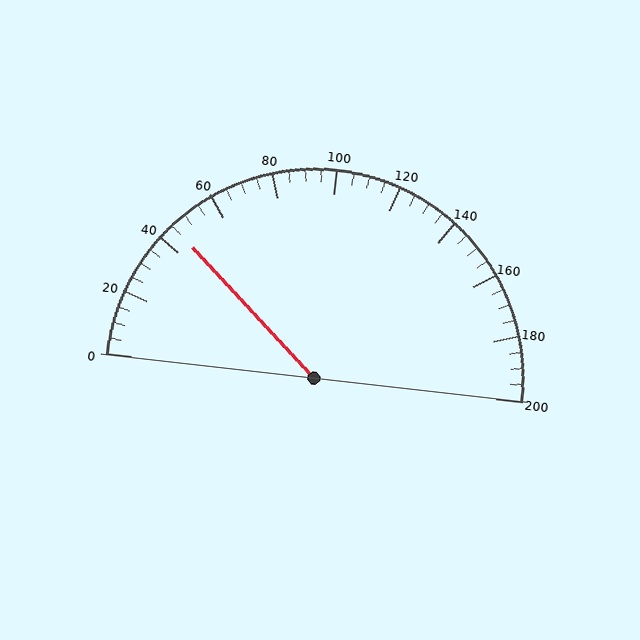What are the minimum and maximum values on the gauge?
The gauge ranges from 0 to 200.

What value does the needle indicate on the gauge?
The needle indicates approximately 45.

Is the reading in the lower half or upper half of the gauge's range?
The reading is in the lower half of the range (0 to 200).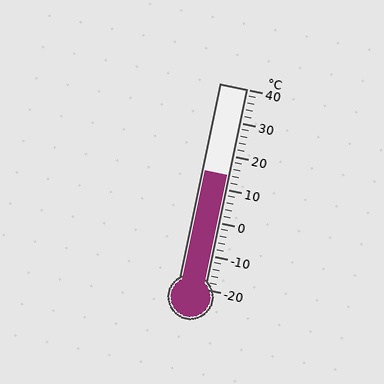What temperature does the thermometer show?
The thermometer shows approximately 14°C.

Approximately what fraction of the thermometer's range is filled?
The thermometer is filled to approximately 55% of its range.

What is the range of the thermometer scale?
The thermometer scale ranges from -20°C to 40°C.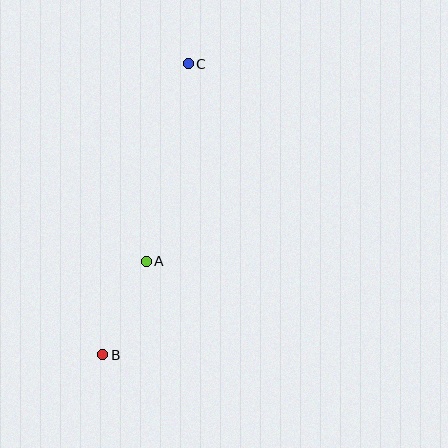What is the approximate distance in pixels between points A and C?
The distance between A and C is approximately 202 pixels.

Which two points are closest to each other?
Points A and B are closest to each other.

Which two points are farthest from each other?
Points B and C are farthest from each other.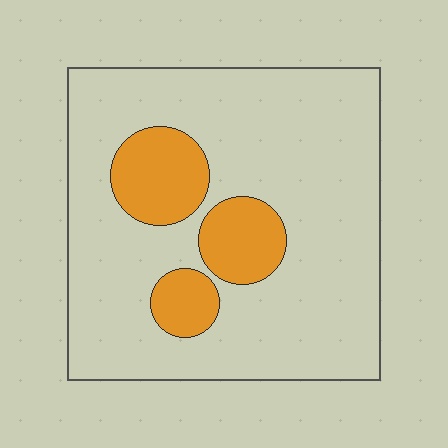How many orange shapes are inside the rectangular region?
3.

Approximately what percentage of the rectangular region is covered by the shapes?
Approximately 20%.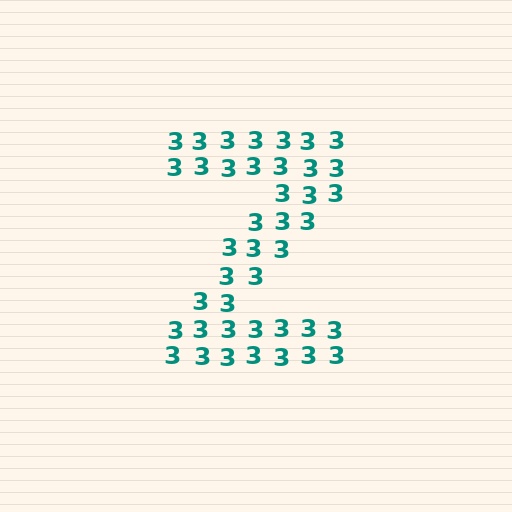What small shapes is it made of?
It is made of small digit 3's.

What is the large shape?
The large shape is the letter Z.